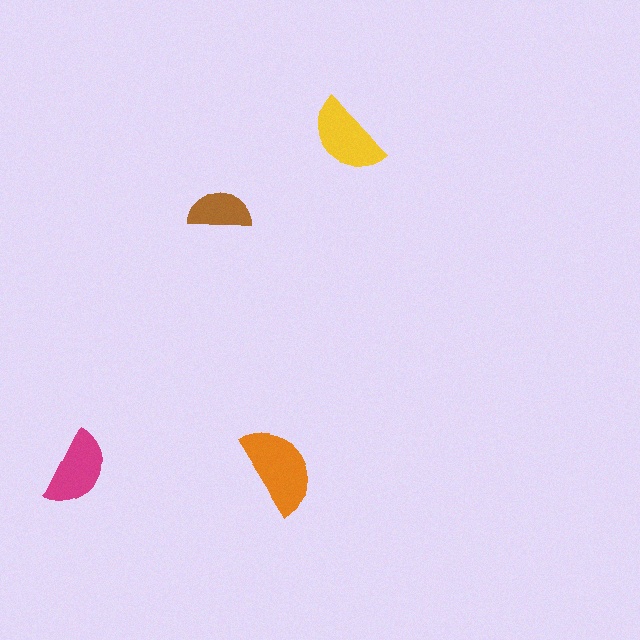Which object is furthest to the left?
The magenta semicircle is leftmost.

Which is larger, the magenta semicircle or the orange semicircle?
The orange one.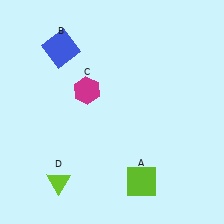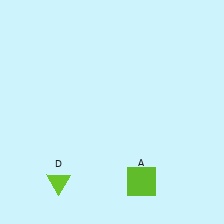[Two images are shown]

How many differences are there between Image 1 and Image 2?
There are 2 differences between the two images.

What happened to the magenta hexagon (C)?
The magenta hexagon (C) was removed in Image 2. It was in the top-left area of Image 1.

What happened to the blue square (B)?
The blue square (B) was removed in Image 2. It was in the top-left area of Image 1.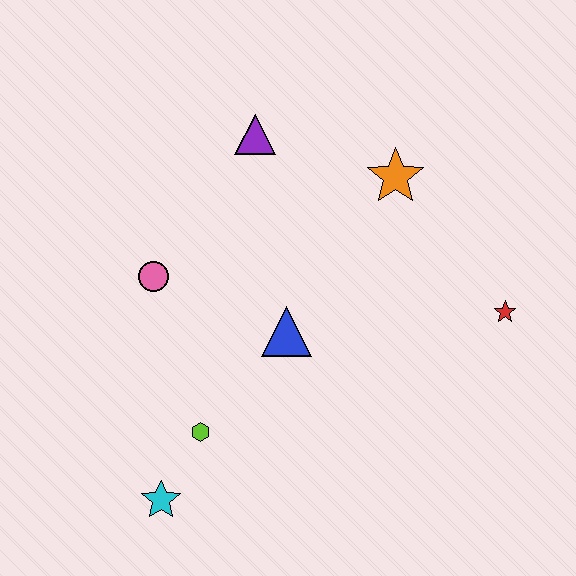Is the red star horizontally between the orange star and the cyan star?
No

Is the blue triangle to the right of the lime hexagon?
Yes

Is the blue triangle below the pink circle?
Yes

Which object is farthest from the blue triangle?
The red star is farthest from the blue triangle.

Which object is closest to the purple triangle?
The orange star is closest to the purple triangle.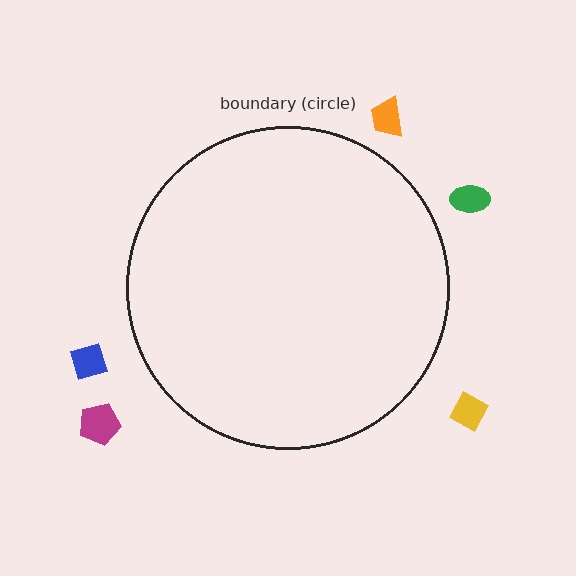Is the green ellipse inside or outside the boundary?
Outside.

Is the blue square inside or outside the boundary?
Outside.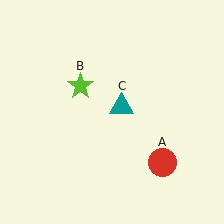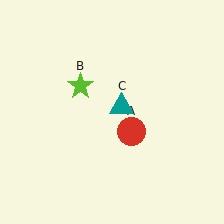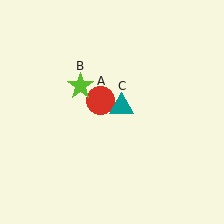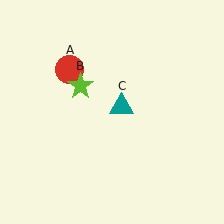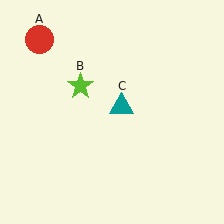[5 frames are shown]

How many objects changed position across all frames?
1 object changed position: red circle (object A).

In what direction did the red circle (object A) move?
The red circle (object A) moved up and to the left.